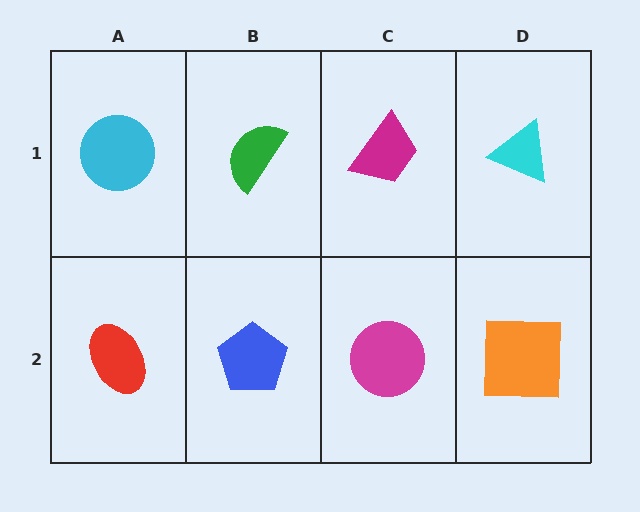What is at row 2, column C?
A magenta circle.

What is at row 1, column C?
A magenta trapezoid.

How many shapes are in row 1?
4 shapes.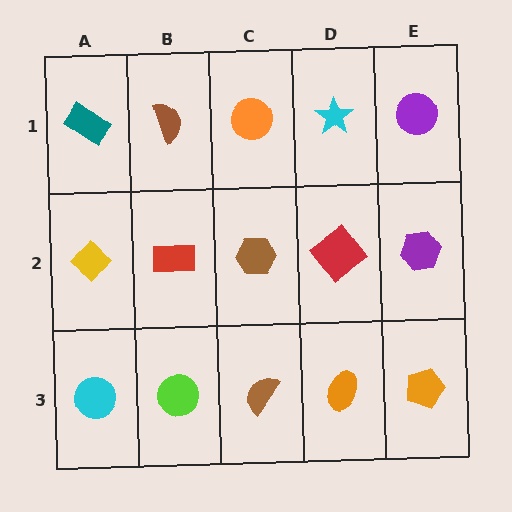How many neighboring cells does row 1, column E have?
2.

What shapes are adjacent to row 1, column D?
A red diamond (row 2, column D), an orange circle (row 1, column C), a purple circle (row 1, column E).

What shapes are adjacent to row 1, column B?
A red rectangle (row 2, column B), a teal rectangle (row 1, column A), an orange circle (row 1, column C).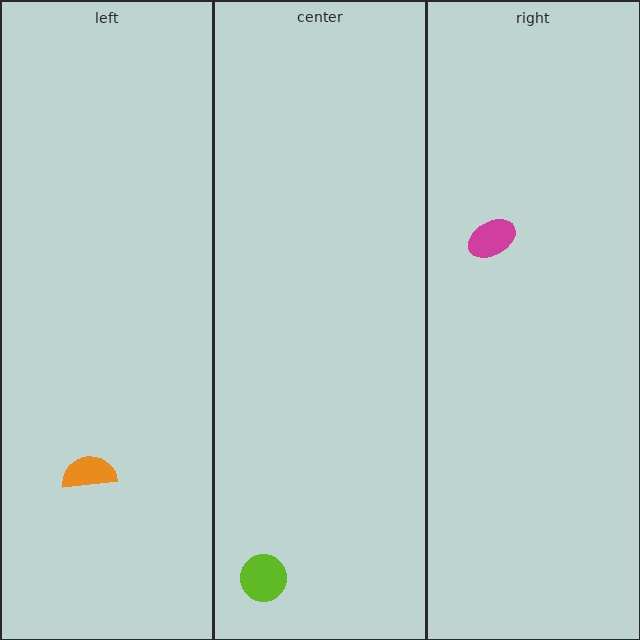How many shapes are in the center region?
1.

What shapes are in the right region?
The magenta ellipse.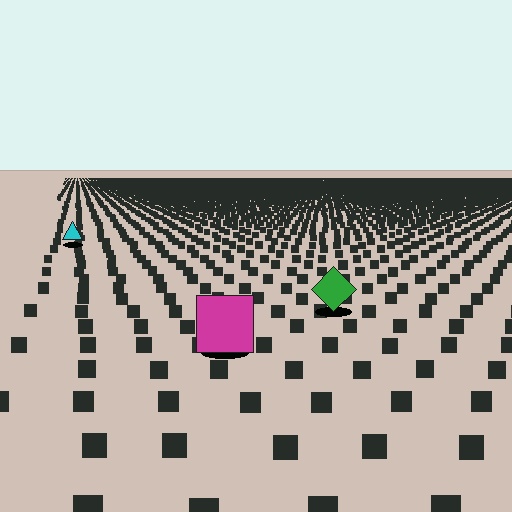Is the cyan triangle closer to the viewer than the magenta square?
No. The magenta square is closer — you can tell from the texture gradient: the ground texture is coarser near it.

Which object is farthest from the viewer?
The cyan triangle is farthest from the viewer. It appears smaller and the ground texture around it is denser.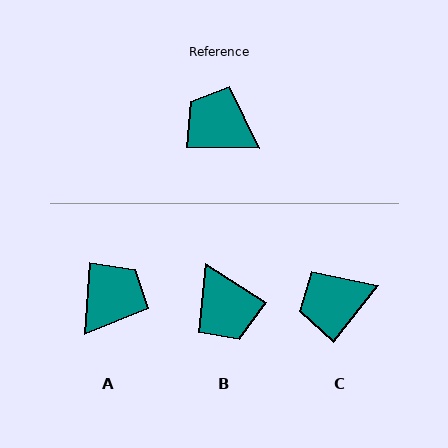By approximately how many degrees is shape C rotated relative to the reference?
Approximately 52 degrees counter-clockwise.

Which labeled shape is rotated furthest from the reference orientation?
B, about 148 degrees away.